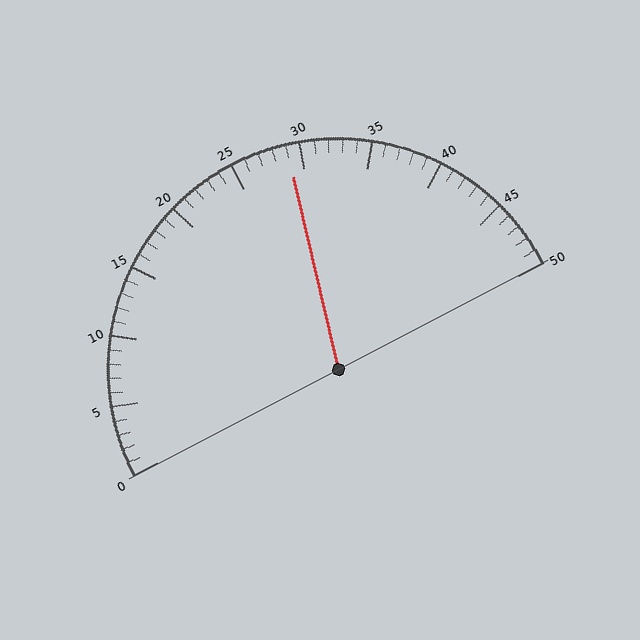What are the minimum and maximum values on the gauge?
The gauge ranges from 0 to 50.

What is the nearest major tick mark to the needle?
The nearest major tick mark is 30.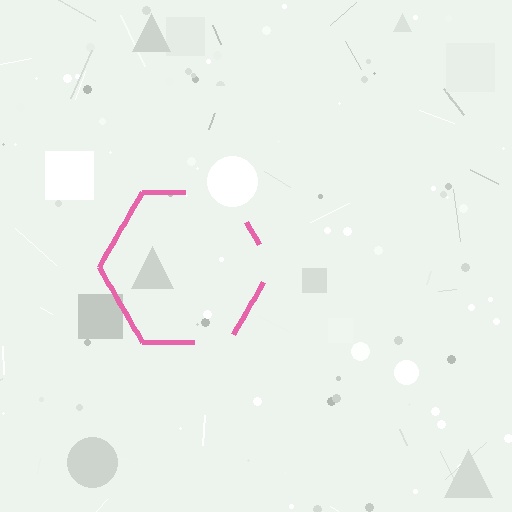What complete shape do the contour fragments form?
The contour fragments form a hexagon.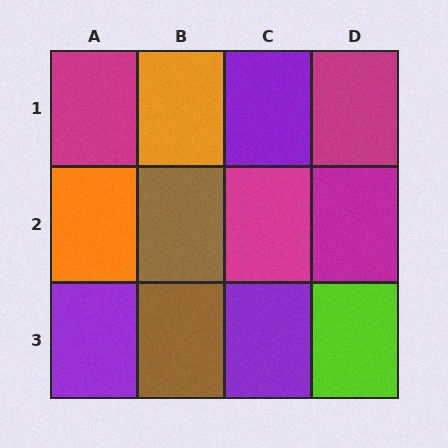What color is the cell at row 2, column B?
Brown.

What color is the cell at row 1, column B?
Orange.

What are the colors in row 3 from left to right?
Purple, brown, purple, lime.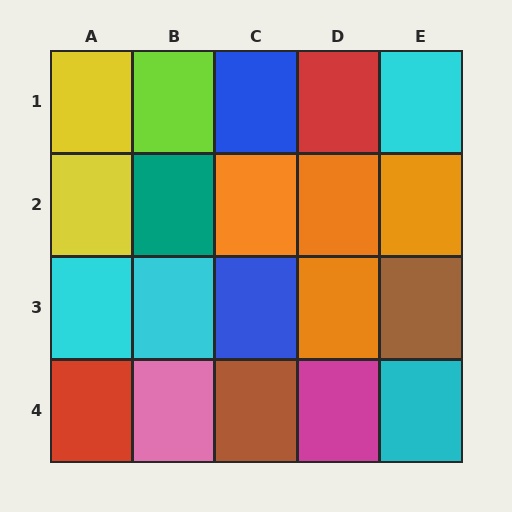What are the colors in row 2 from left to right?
Yellow, teal, orange, orange, orange.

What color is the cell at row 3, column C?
Blue.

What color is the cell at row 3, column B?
Cyan.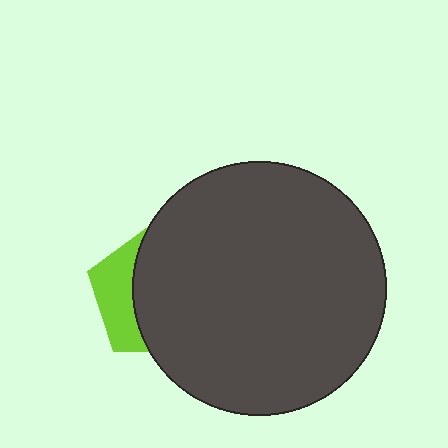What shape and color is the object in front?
The object in front is a dark gray circle.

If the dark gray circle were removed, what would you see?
You would see the complete lime pentagon.